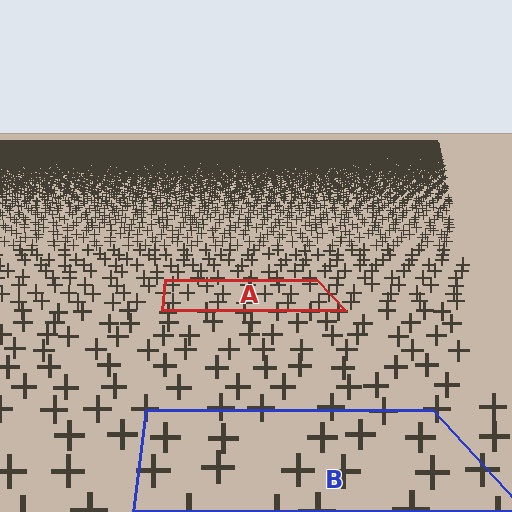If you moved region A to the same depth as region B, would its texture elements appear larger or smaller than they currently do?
They would appear larger. At a closer depth, the same texture elements are projected at a bigger on-screen size.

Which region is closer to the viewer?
Region B is closer. The texture elements there are larger and more spread out.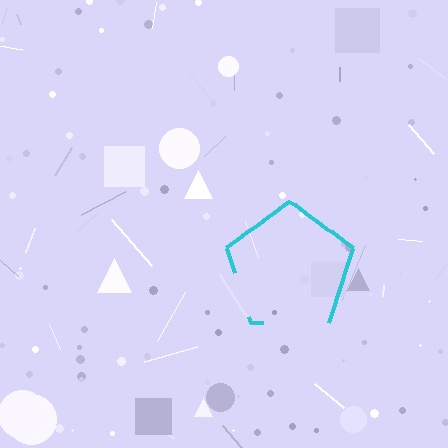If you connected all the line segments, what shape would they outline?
They would outline a pentagon.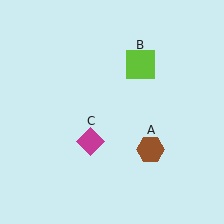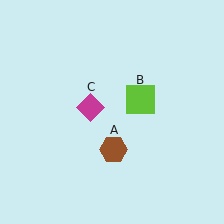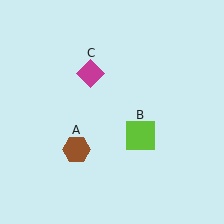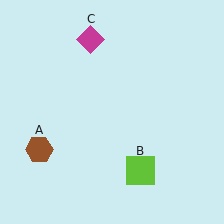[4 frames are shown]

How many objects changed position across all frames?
3 objects changed position: brown hexagon (object A), lime square (object B), magenta diamond (object C).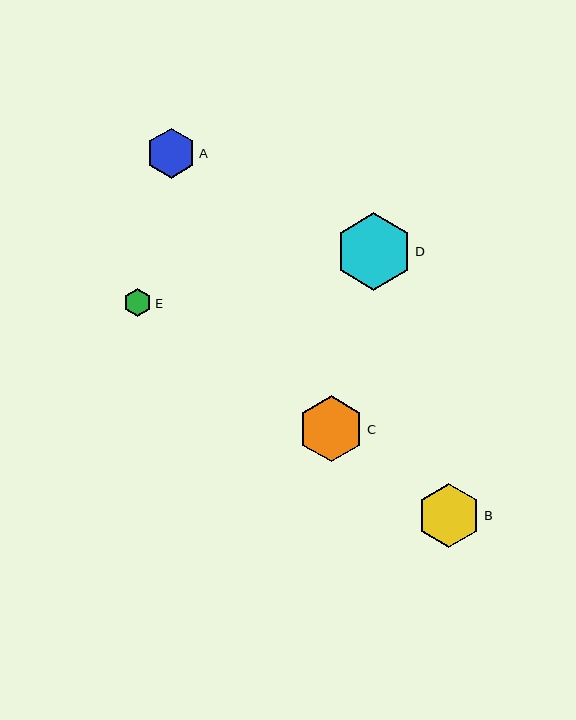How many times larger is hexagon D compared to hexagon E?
Hexagon D is approximately 2.7 times the size of hexagon E.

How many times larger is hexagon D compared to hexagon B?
Hexagon D is approximately 1.2 times the size of hexagon B.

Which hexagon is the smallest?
Hexagon E is the smallest with a size of approximately 28 pixels.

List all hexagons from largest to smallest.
From largest to smallest: D, C, B, A, E.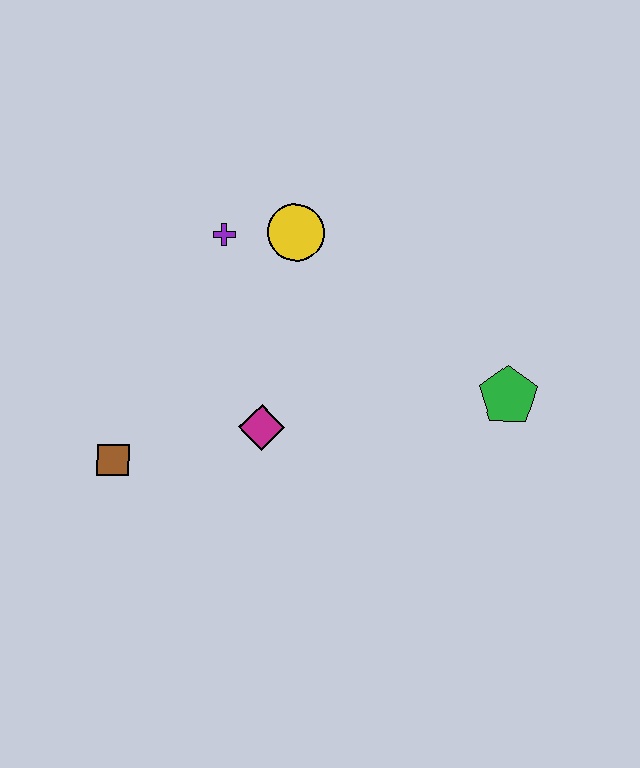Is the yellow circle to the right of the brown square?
Yes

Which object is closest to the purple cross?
The yellow circle is closest to the purple cross.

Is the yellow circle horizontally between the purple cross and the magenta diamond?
No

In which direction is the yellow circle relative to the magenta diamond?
The yellow circle is above the magenta diamond.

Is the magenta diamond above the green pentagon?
No